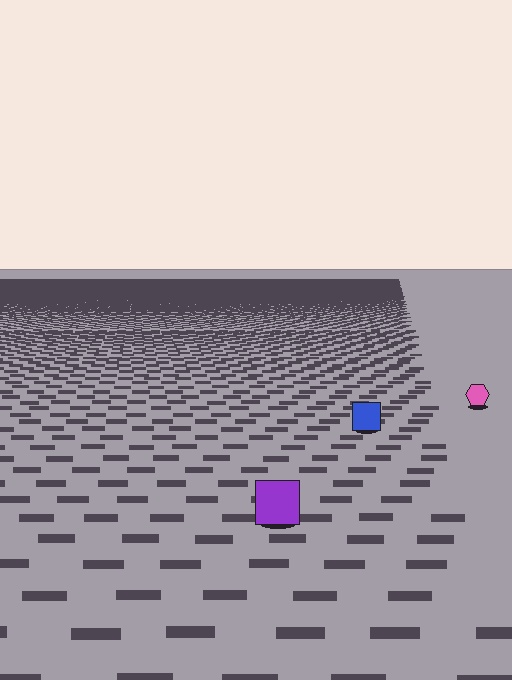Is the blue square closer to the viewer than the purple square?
No. The purple square is closer — you can tell from the texture gradient: the ground texture is coarser near it.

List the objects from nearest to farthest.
From nearest to farthest: the purple square, the blue square, the pink hexagon.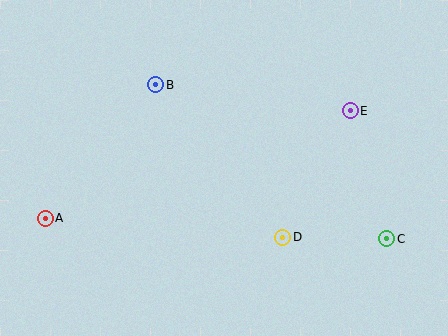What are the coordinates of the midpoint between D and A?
The midpoint between D and A is at (164, 228).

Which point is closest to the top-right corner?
Point E is closest to the top-right corner.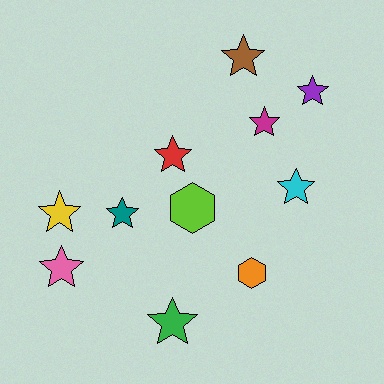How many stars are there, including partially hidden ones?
There are 9 stars.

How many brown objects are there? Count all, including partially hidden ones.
There is 1 brown object.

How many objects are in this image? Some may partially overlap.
There are 11 objects.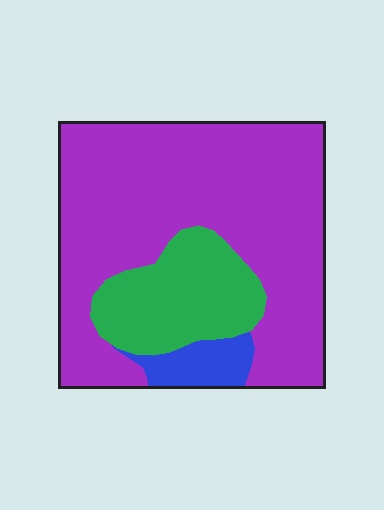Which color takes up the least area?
Blue, at roughly 5%.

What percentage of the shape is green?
Green takes up between a sixth and a third of the shape.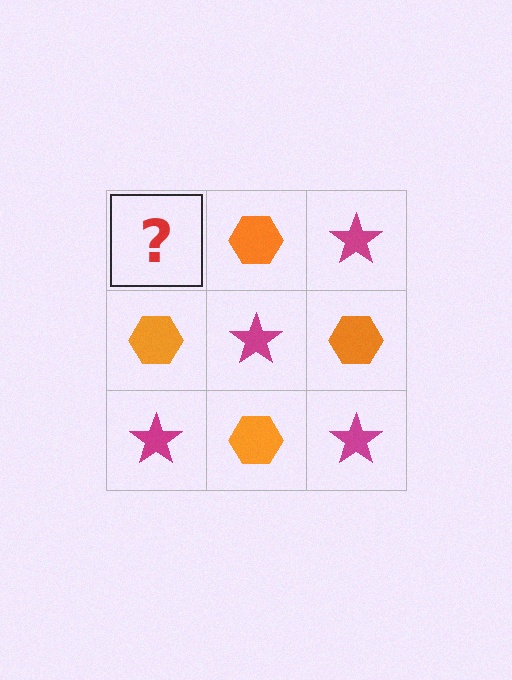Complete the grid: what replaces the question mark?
The question mark should be replaced with a magenta star.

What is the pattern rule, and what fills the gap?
The rule is that it alternates magenta star and orange hexagon in a checkerboard pattern. The gap should be filled with a magenta star.